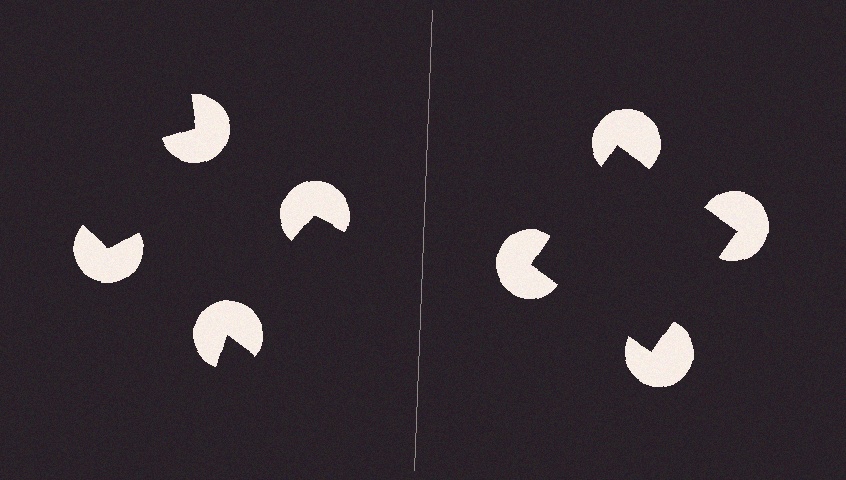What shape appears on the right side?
An illusory square.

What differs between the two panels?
The pac-man discs are positioned identically on both sides; only the wedge orientations differ. On the right they align to a square; on the left they are misaligned.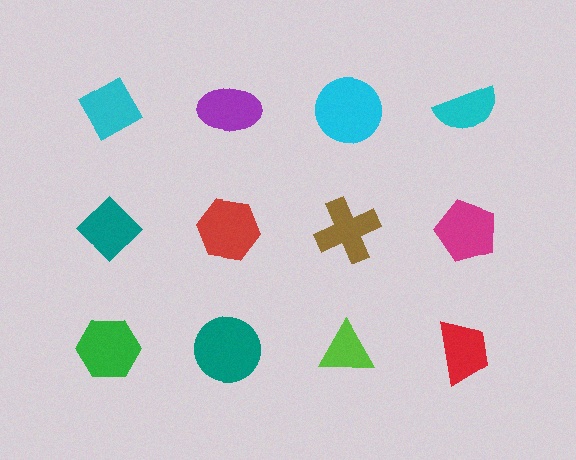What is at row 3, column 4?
A red trapezoid.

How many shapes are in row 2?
4 shapes.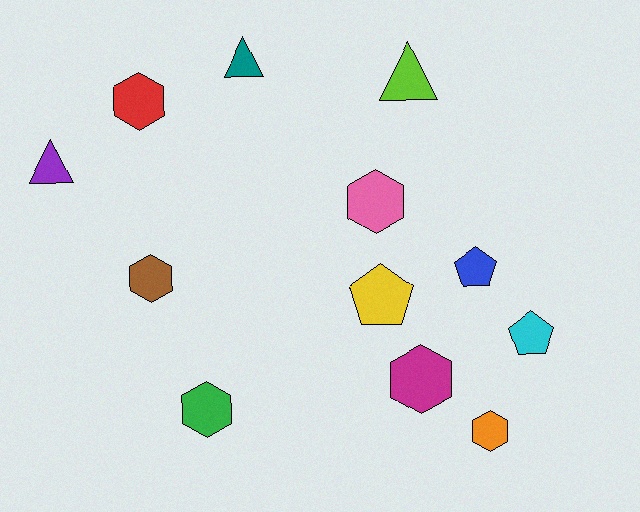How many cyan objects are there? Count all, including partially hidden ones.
There is 1 cyan object.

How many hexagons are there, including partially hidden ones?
There are 6 hexagons.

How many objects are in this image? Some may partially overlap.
There are 12 objects.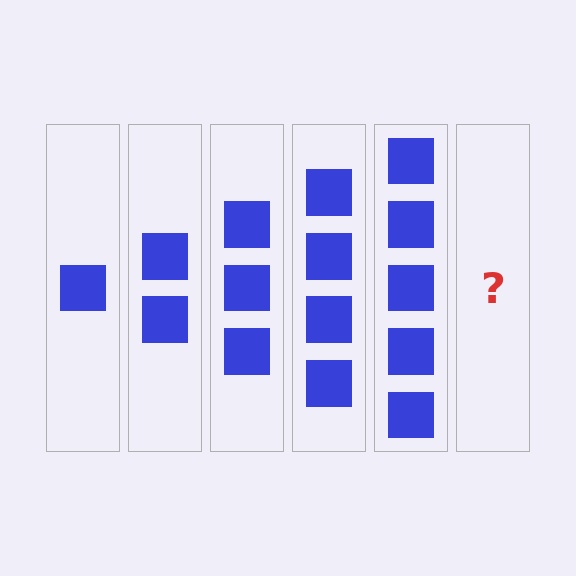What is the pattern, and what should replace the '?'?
The pattern is that each step adds one more square. The '?' should be 6 squares.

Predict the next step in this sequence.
The next step is 6 squares.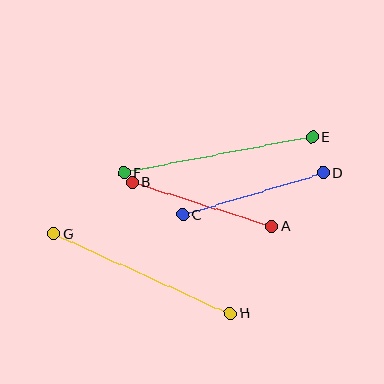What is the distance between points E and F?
The distance is approximately 192 pixels.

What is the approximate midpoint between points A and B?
The midpoint is at approximately (202, 205) pixels.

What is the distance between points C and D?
The distance is approximately 146 pixels.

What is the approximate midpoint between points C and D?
The midpoint is at approximately (253, 194) pixels.